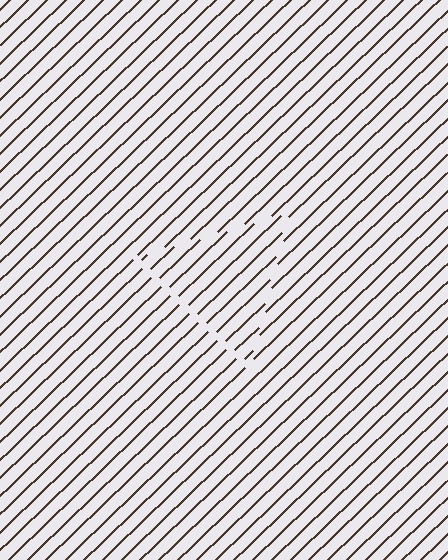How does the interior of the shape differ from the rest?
The interior of the shape contains the same grating, shifted by half a period — the contour is defined by the phase discontinuity where line-ends from the inner and outer gratings abut.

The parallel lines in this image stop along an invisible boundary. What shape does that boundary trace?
An illusory triangle. The interior of the shape contains the same grating, shifted by half a period — the contour is defined by the phase discontinuity where line-ends from the inner and outer gratings abut.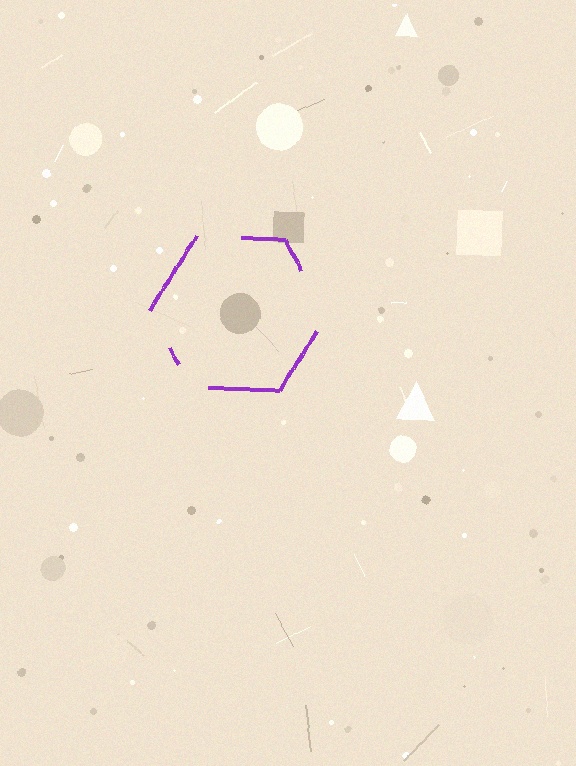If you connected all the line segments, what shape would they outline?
They would outline a hexagon.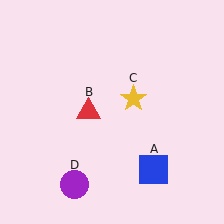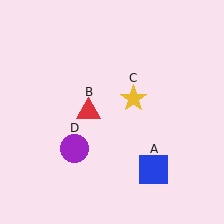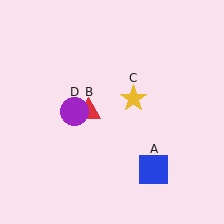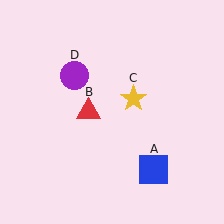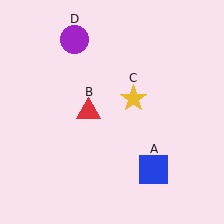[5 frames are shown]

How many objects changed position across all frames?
1 object changed position: purple circle (object D).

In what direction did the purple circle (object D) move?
The purple circle (object D) moved up.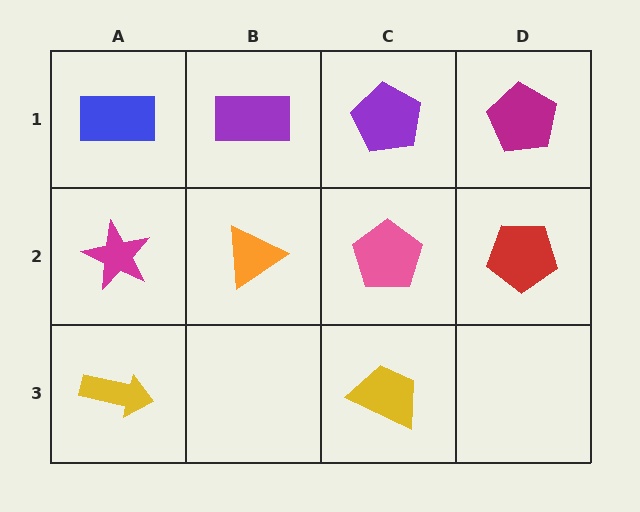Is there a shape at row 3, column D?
No, that cell is empty.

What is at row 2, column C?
A pink pentagon.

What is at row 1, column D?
A magenta pentagon.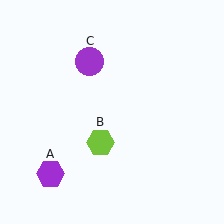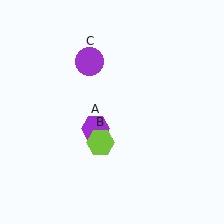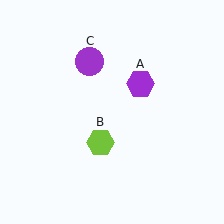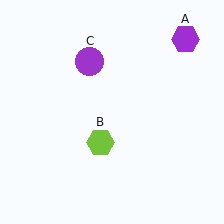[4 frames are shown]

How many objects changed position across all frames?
1 object changed position: purple hexagon (object A).